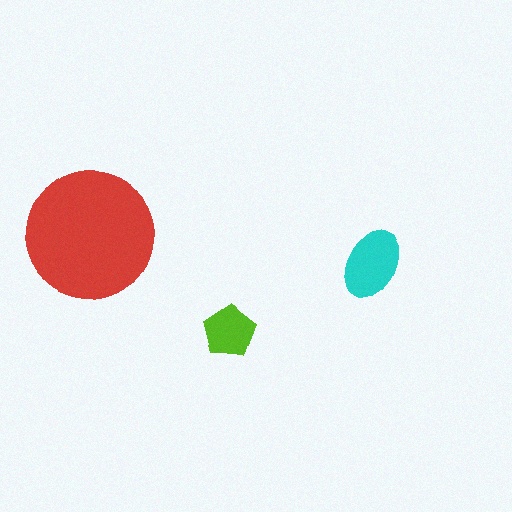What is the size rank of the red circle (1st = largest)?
1st.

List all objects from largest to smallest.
The red circle, the cyan ellipse, the lime pentagon.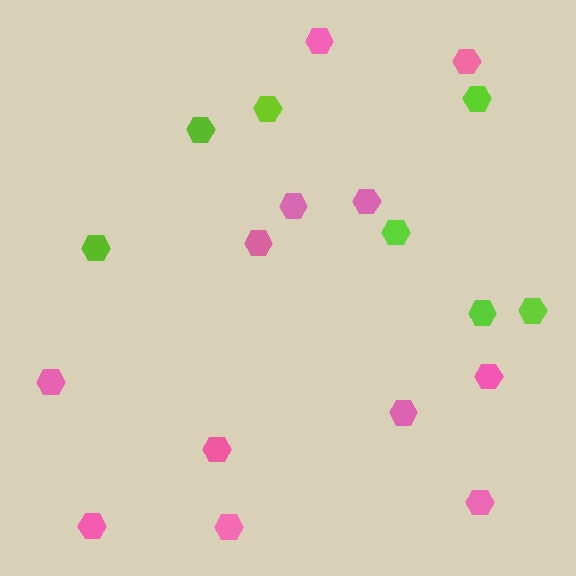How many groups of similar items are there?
There are 2 groups: one group of pink hexagons (12) and one group of lime hexagons (7).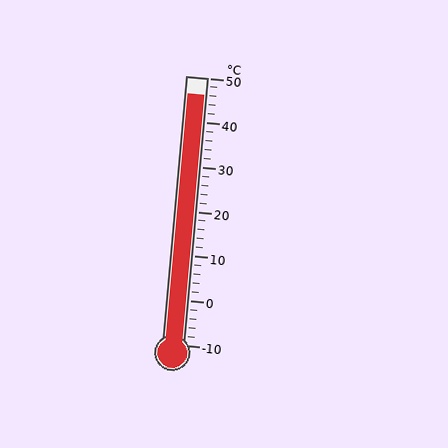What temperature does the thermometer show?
The thermometer shows approximately 46°C.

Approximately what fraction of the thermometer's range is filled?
The thermometer is filled to approximately 95% of its range.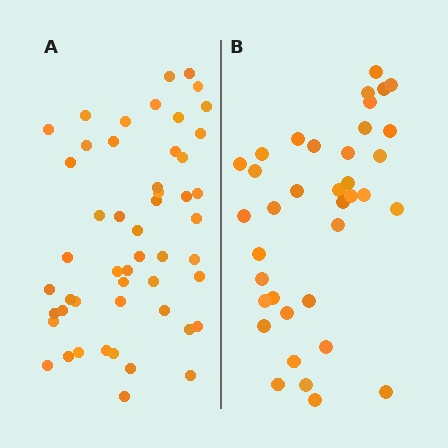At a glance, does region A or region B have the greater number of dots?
Region A (the left region) has more dots.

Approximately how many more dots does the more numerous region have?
Region A has approximately 15 more dots than region B.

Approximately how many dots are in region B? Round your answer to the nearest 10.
About 40 dots. (The exact count is 37, which rounds to 40.)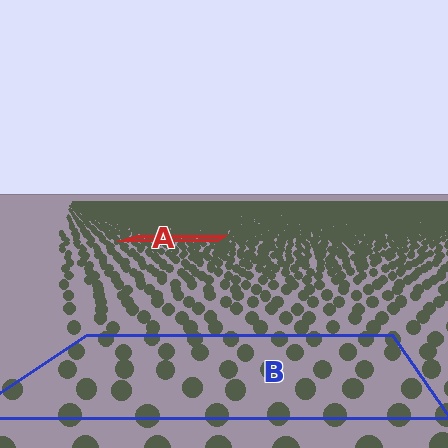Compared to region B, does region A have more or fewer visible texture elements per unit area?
Region A has more texture elements per unit area — they are packed more densely because it is farther away.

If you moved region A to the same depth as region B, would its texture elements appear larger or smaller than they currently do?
They would appear larger. At a closer depth, the same texture elements are projected at a bigger on-screen size.